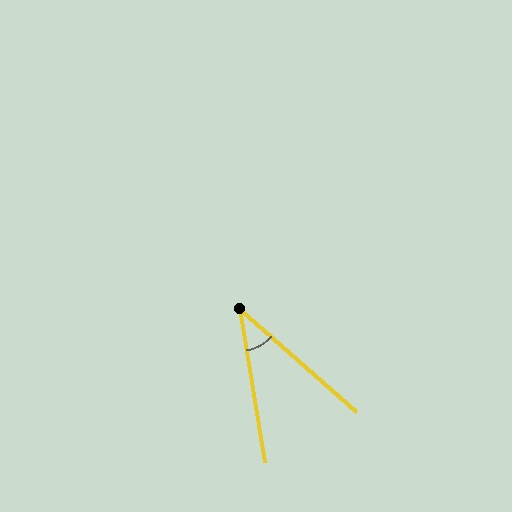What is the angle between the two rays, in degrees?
Approximately 40 degrees.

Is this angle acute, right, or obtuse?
It is acute.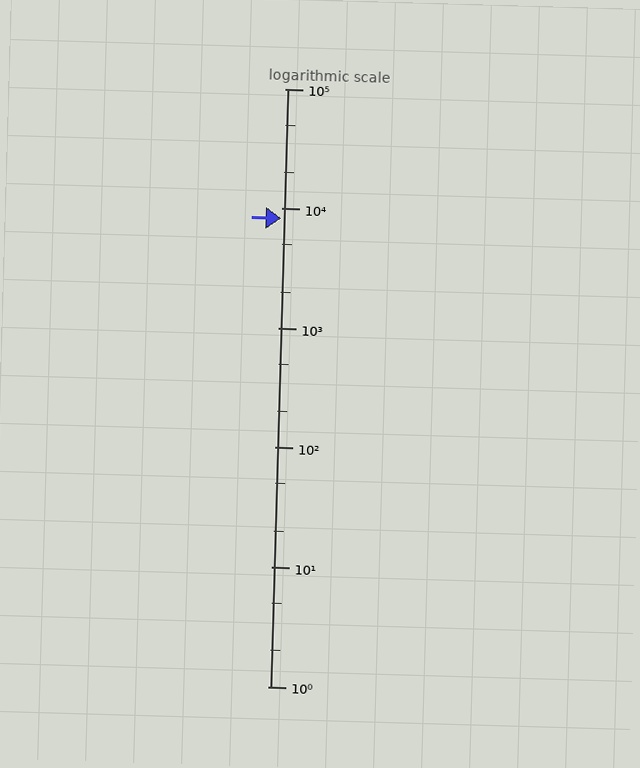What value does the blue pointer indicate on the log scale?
The pointer indicates approximately 8300.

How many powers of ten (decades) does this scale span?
The scale spans 5 decades, from 1 to 100000.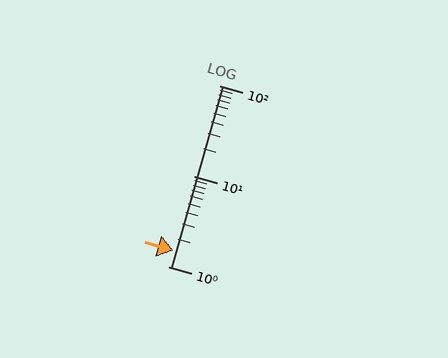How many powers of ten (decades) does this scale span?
The scale spans 2 decades, from 1 to 100.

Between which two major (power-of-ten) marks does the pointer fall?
The pointer is between 1 and 10.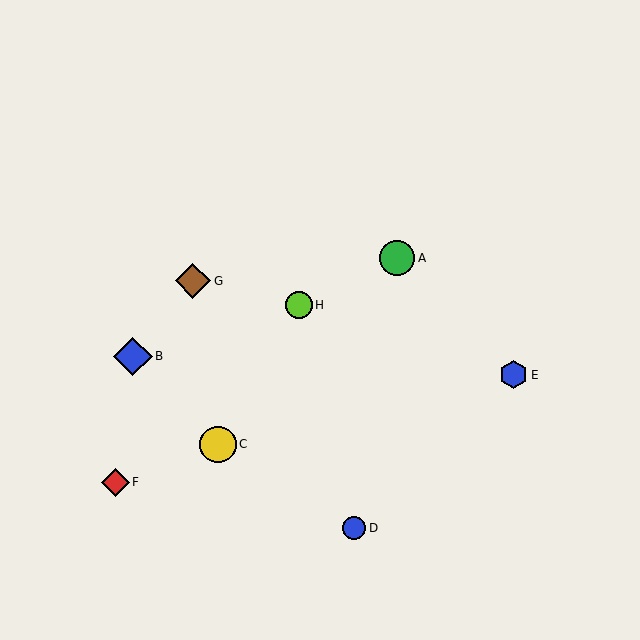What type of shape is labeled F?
Shape F is a red diamond.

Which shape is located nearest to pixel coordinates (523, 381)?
The blue hexagon (labeled E) at (513, 375) is nearest to that location.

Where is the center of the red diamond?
The center of the red diamond is at (115, 482).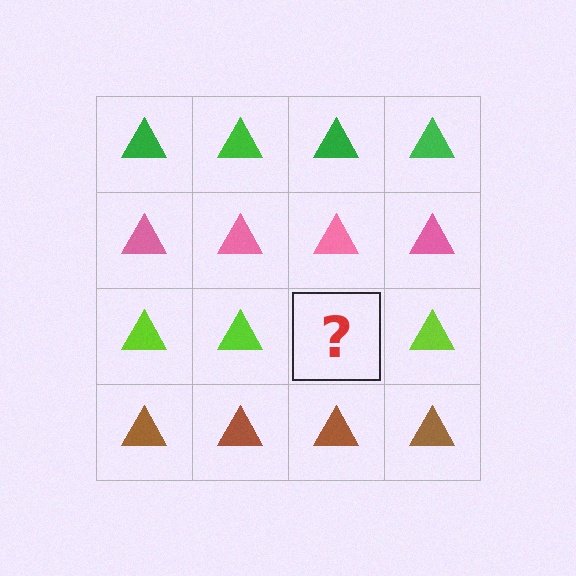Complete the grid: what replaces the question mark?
The question mark should be replaced with a lime triangle.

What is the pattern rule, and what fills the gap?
The rule is that each row has a consistent color. The gap should be filled with a lime triangle.